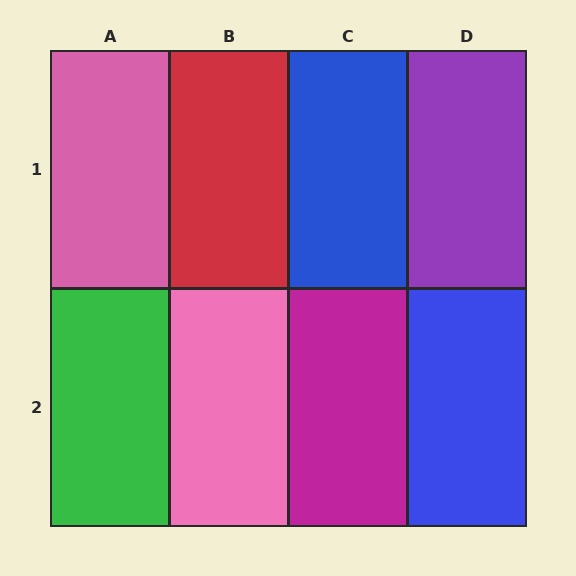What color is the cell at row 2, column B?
Pink.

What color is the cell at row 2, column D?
Blue.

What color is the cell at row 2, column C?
Magenta.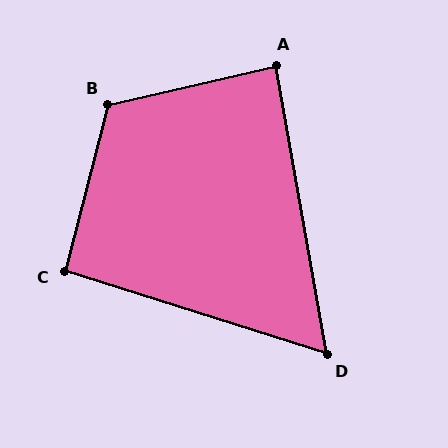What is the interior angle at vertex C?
Approximately 93 degrees (approximately right).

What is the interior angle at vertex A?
Approximately 87 degrees (approximately right).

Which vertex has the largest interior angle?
B, at approximately 118 degrees.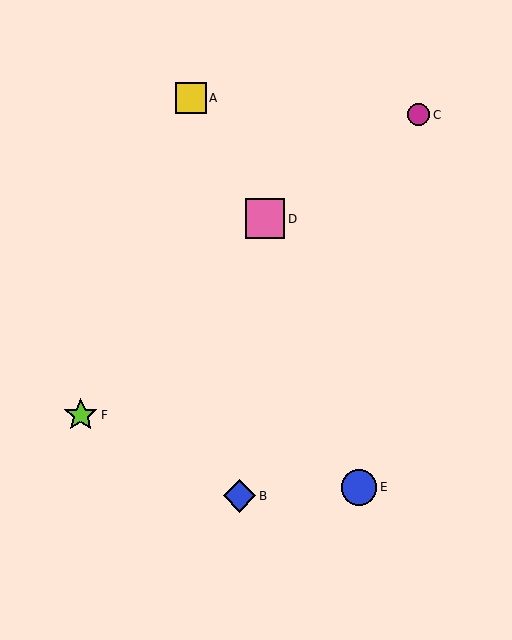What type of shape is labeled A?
Shape A is a yellow square.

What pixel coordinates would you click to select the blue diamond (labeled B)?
Click at (239, 496) to select the blue diamond B.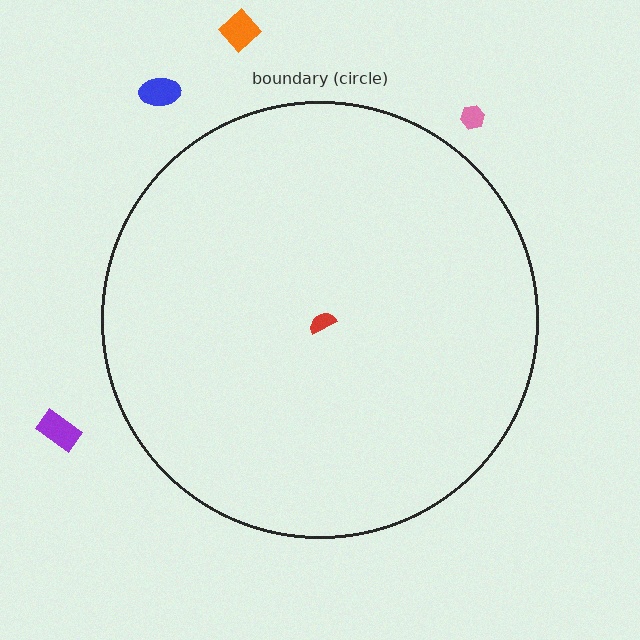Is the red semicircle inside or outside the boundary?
Inside.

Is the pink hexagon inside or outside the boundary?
Outside.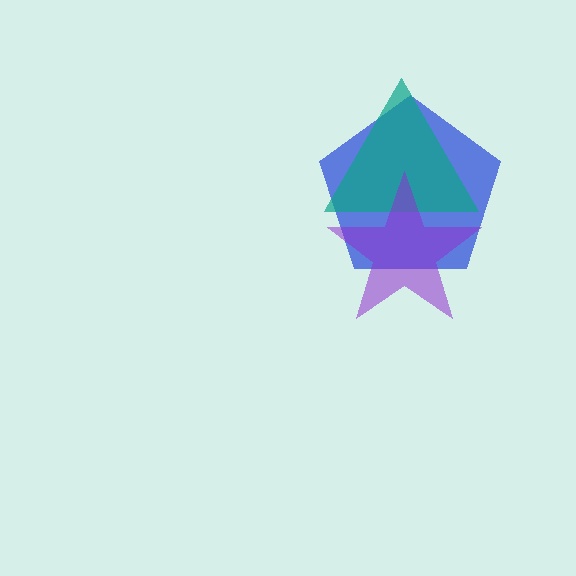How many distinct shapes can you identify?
There are 3 distinct shapes: a blue pentagon, a teal triangle, a purple star.